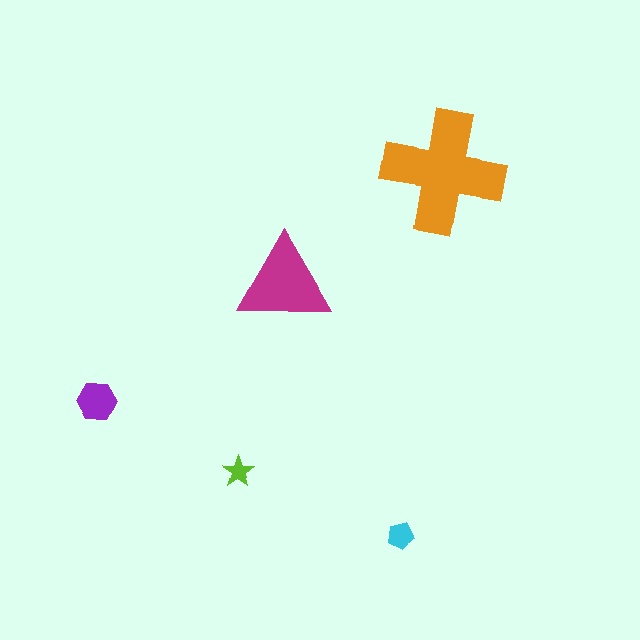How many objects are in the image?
There are 5 objects in the image.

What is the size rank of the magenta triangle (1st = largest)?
2nd.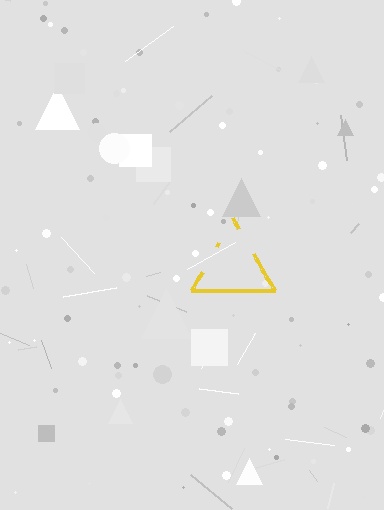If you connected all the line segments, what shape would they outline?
They would outline a triangle.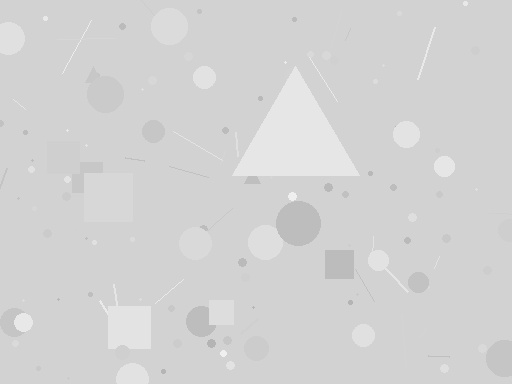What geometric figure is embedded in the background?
A triangle is embedded in the background.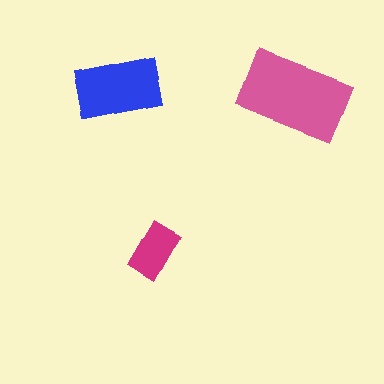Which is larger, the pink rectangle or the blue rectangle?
The pink one.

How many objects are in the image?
There are 3 objects in the image.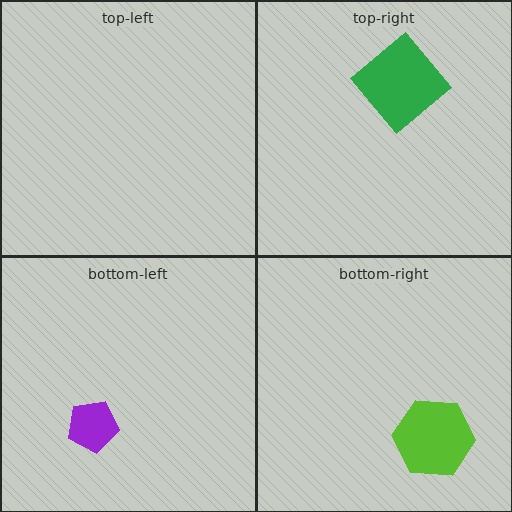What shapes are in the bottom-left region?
The purple pentagon.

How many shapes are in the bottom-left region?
1.